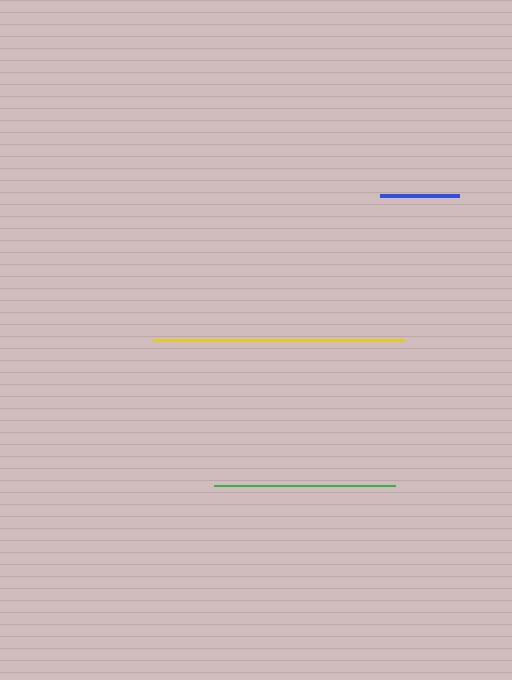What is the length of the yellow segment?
The yellow segment is approximately 251 pixels long.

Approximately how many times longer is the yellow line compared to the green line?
The yellow line is approximately 1.4 times the length of the green line.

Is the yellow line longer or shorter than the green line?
The yellow line is longer than the green line.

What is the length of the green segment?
The green segment is approximately 181 pixels long.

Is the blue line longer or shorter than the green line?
The green line is longer than the blue line.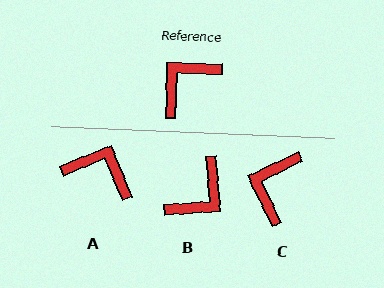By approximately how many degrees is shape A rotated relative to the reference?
Approximately 66 degrees clockwise.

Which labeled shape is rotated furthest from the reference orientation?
B, about 174 degrees away.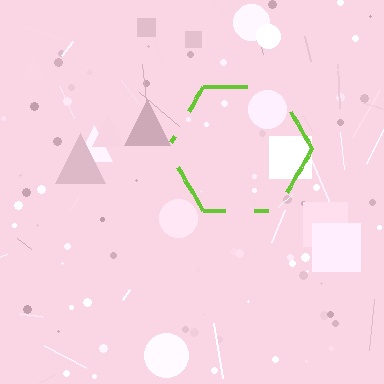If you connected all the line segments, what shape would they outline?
They would outline a hexagon.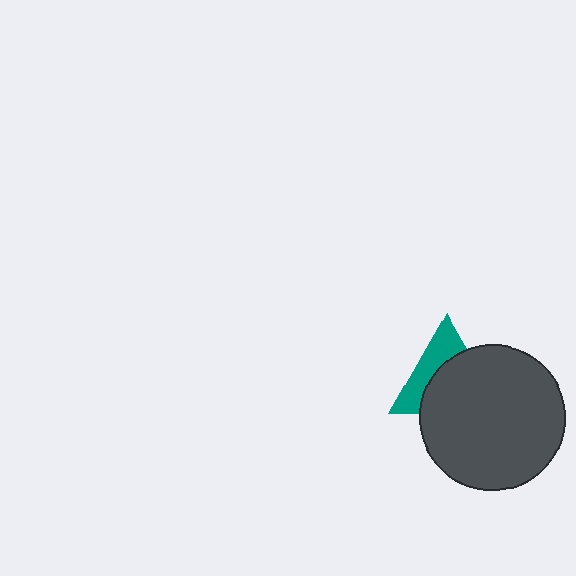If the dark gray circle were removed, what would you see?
You would see the complete teal triangle.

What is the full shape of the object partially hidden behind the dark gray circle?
The partially hidden object is a teal triangle.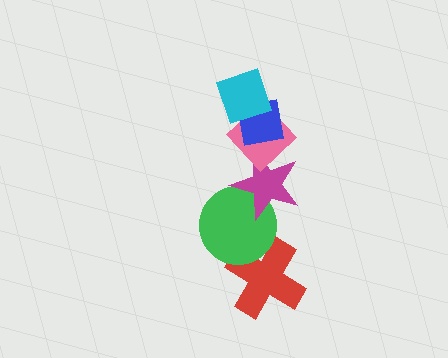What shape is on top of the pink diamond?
The blue square is on top of the pink diamond.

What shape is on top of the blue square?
The cyan diamond is on top of the blue square.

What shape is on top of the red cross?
The green circle is on top of the red cross.